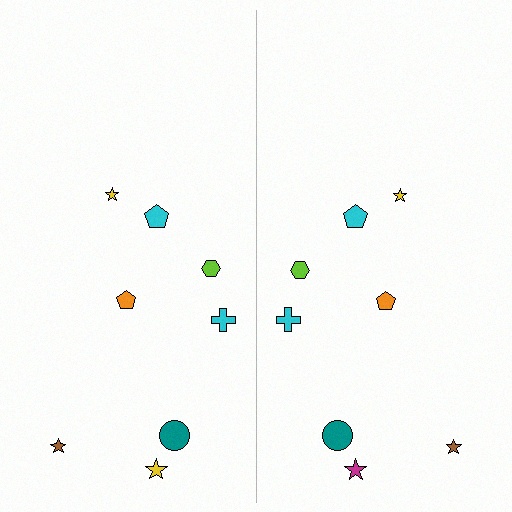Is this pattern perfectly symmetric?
No, the pattern is not perfectly symmetric. The magenta star on the right side breaks the symmetry — its mirror counterpart is yellow.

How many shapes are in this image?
There are 16 shapes in this image.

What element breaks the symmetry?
The magenta star on the right side breaks the symmetry — its mirror counterpart is yellow.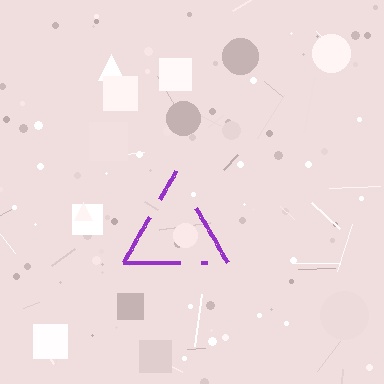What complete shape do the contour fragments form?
The contour fragments form a triangle.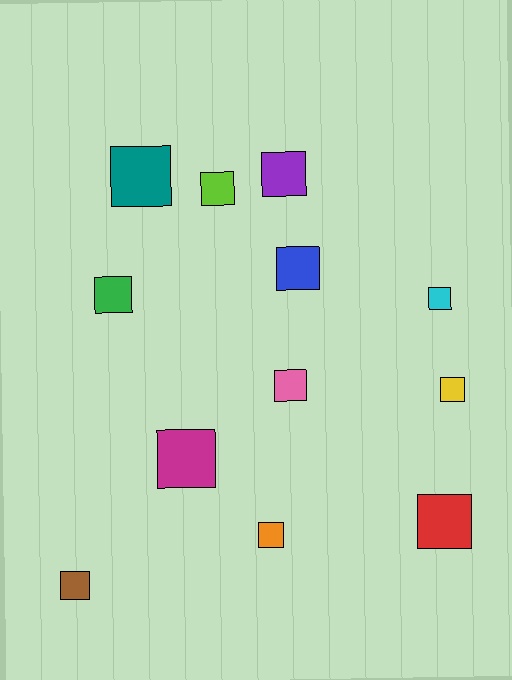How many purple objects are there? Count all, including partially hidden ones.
There is 1 purple object.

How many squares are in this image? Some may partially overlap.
There are 12 squares.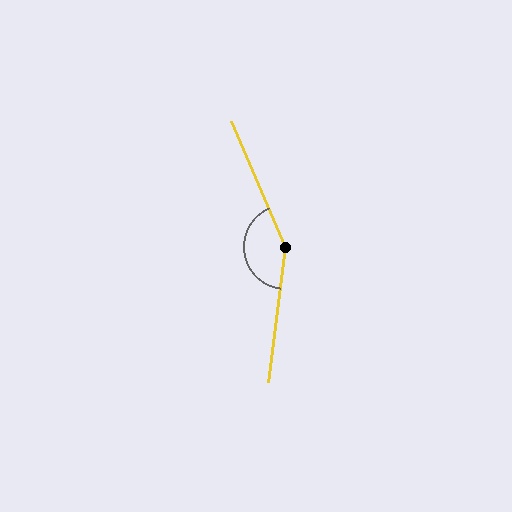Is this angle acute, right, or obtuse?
It is obtuse.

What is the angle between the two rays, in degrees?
Approximately 150 degrees.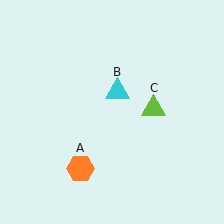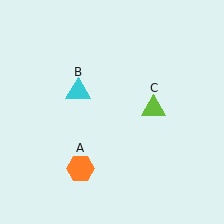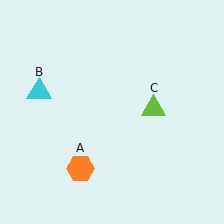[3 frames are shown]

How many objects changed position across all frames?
1 object changed position: cyan triangle (object B).